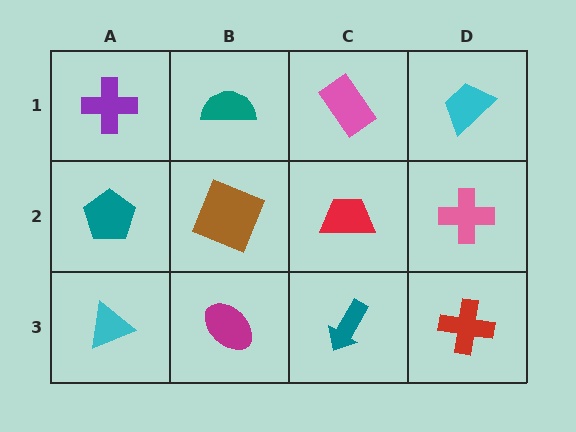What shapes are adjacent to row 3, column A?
A teal pentagon (row 2, column A), a magenta ellipse (row 3, column B).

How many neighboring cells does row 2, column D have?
3.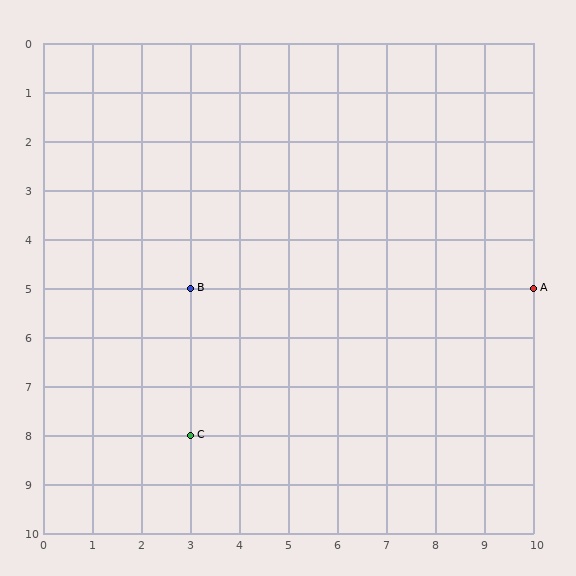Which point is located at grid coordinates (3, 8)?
Point C is at (3, 8).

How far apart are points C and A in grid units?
Points C and A are 7 columns and 3 rows apart (about 7.6 grid units diagonally).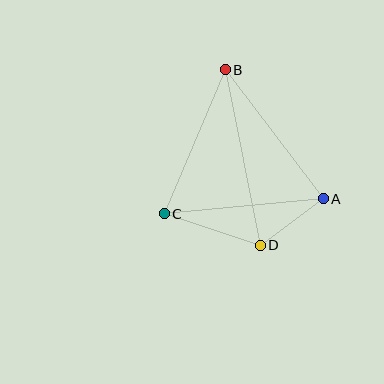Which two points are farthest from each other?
Points B and D are farthest from each other.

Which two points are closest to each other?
Points A and D are closest to each other.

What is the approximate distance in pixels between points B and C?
The distance between B and C is approximately 156 pixels.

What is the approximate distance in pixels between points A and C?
The distance between A and C is approximately 160 pixels.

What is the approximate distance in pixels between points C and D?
The distance between C and D is approximately 101 pixels.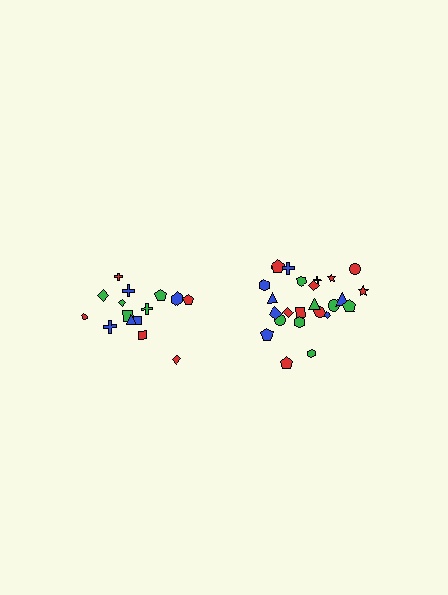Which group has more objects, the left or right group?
The right group.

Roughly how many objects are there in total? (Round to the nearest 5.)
Roughly 40 objects in total.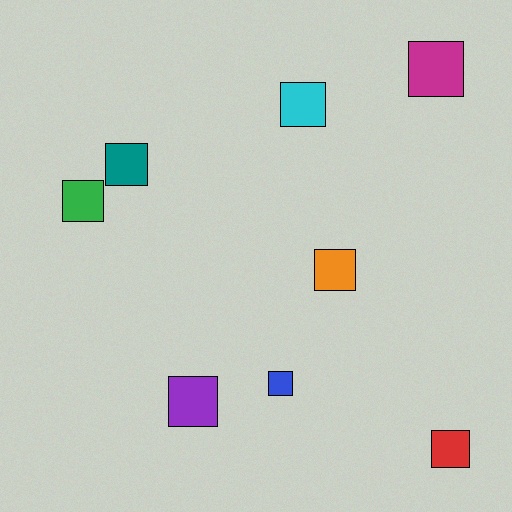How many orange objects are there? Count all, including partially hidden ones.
There is 1 orange object.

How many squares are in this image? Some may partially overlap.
There are 8 squares.